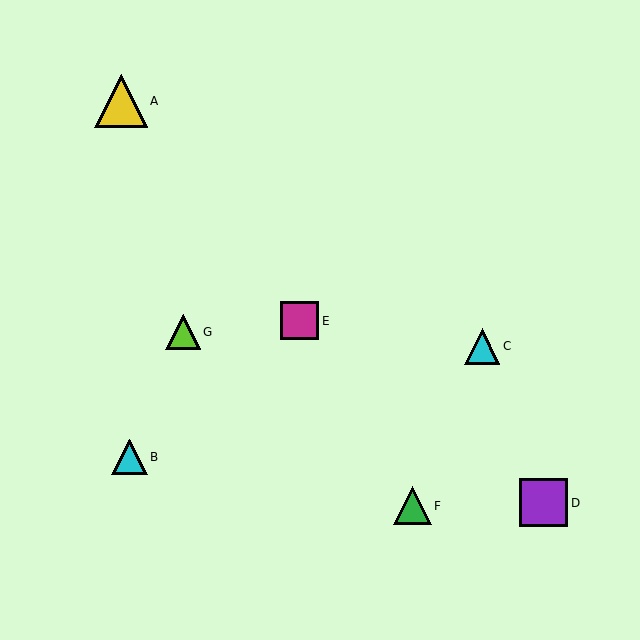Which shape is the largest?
The yellow triangle (labeled A) is the largest.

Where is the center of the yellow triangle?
The center of the yellow triangle is at (121, 101).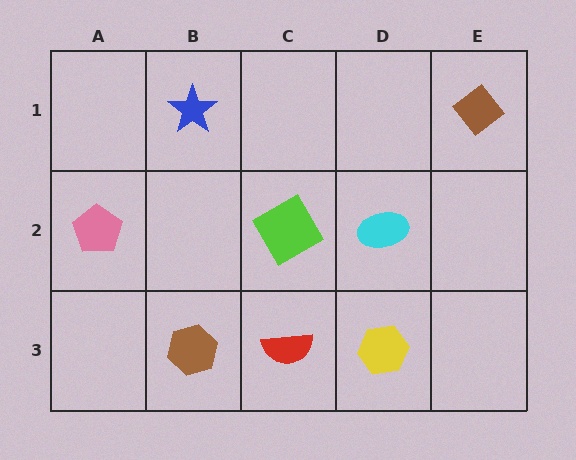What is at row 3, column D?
A yellow hexagon.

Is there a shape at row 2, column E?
No, that cell is empty.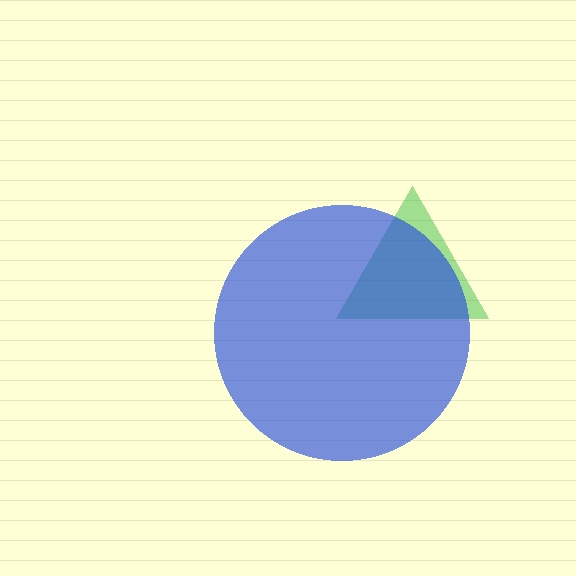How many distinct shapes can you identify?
There are 2 distinct shapes: a green triangle, a blue circle.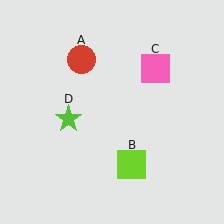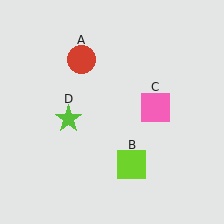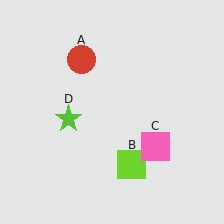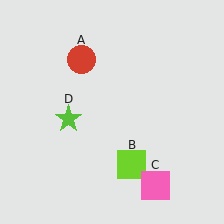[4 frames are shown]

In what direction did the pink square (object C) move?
The pink square (object C) moved down.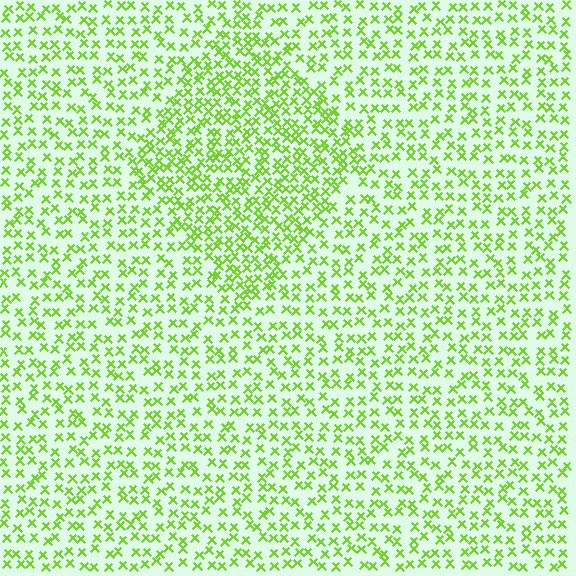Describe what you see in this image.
The image contains small lime elements arranged at two different densities. A diamond-shaped region is visible where the elements are more densely packed than the surrounding area.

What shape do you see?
I see a diamond.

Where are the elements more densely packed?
The elements are more densely packed inside the diamond boundary.